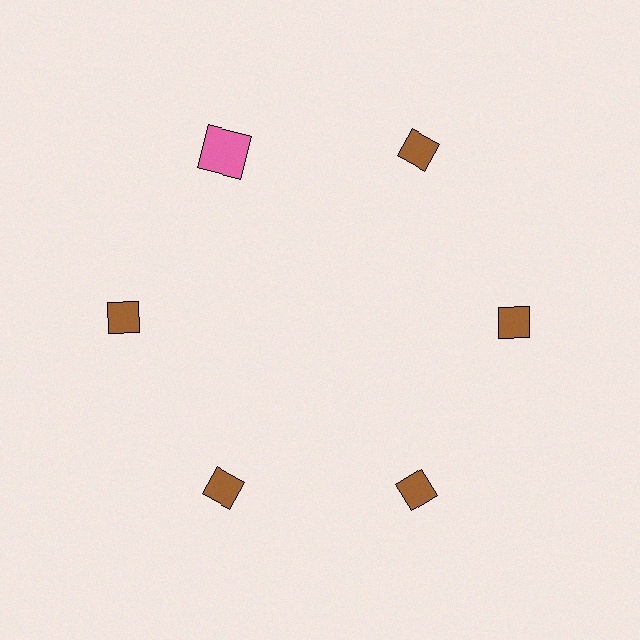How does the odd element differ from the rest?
It differs in both color (pink instead of brown) and shape (square instead of diamond).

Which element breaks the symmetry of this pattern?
The pink square at roughly the 11 o'clock position breaks the symmetry. All other shapes are brown diamonds.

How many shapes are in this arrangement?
There are 6 shapes arranged in a ring pattern.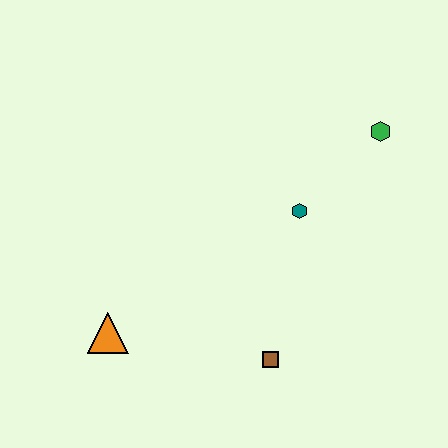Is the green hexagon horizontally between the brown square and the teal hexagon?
No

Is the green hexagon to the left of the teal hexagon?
No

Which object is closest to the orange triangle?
The brown square is closest to the orange triangle.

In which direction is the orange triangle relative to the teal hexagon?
The orange triangle is to the left of the teal hexagon.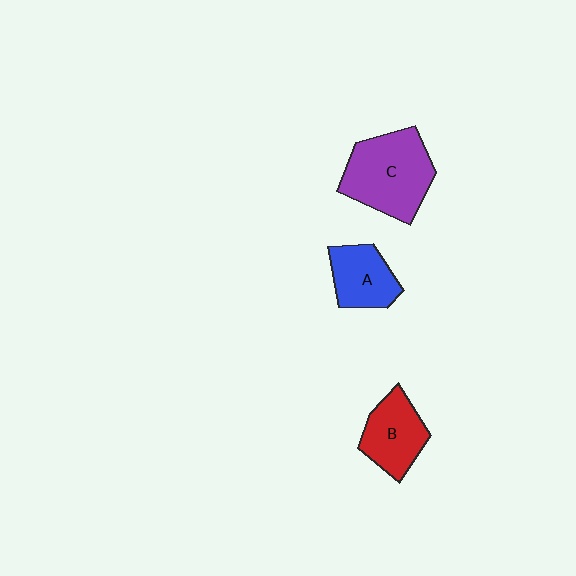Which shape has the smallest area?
Shape A (blue).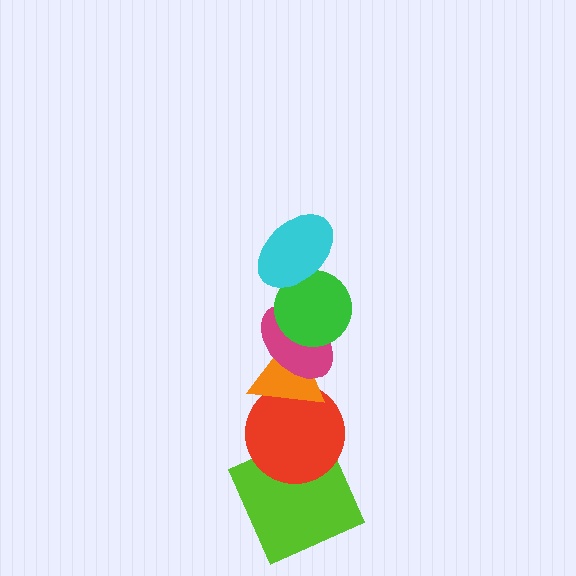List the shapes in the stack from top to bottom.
From top to bottom: the cyan ellipse, the green circle, the magenta ellipse, the orange triangle, the red circle, the lime square.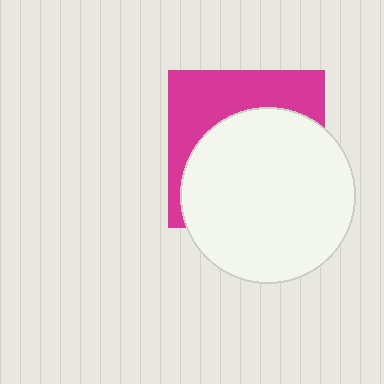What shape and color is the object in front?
The object in front is a white circle.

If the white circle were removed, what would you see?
You would see the complete magenta square.